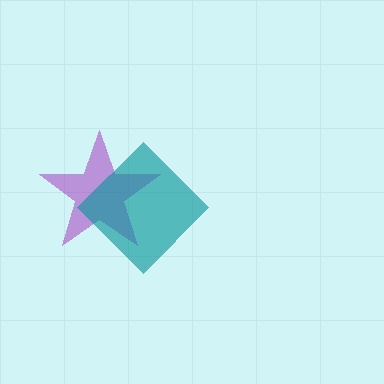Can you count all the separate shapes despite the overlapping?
Yes, there are 2 separate shapes.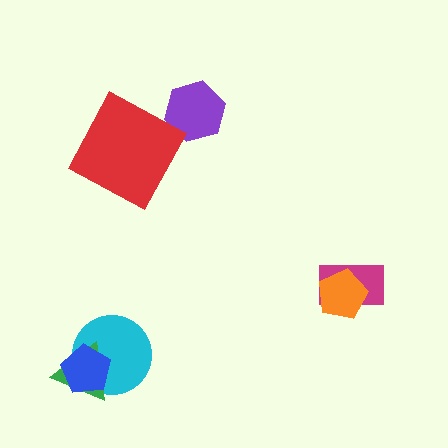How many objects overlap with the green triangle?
2 objects overlap with the green triangle.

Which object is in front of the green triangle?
The blue pentagon is in front of the green triangle.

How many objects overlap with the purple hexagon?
0 objects overlap with the purple hexagon.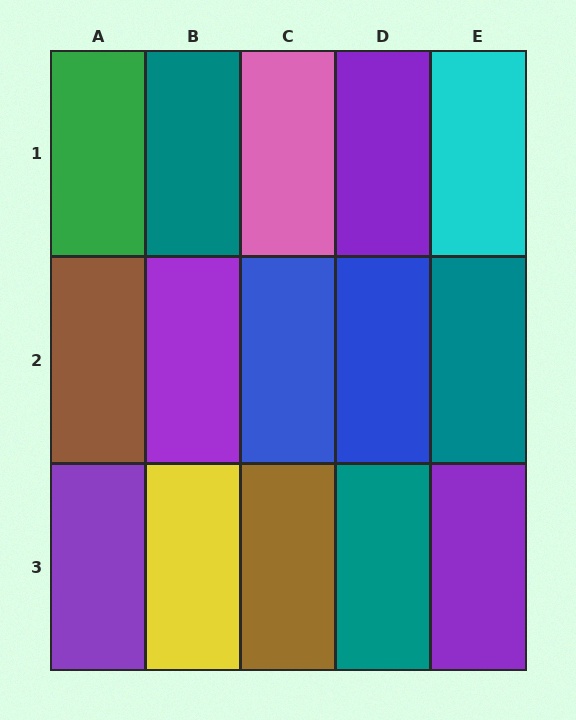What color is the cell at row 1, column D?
Purple.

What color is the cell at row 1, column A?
Green.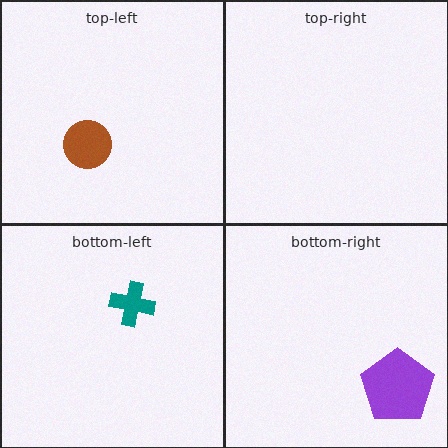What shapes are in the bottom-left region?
The teal cross.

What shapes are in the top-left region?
The brown circle.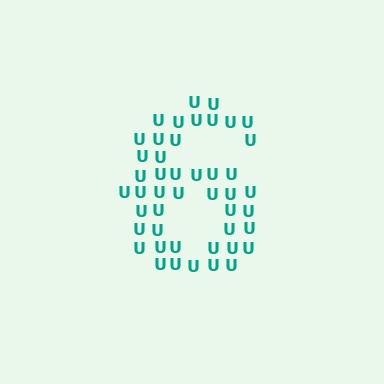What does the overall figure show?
The overall figure shows the digit 6.